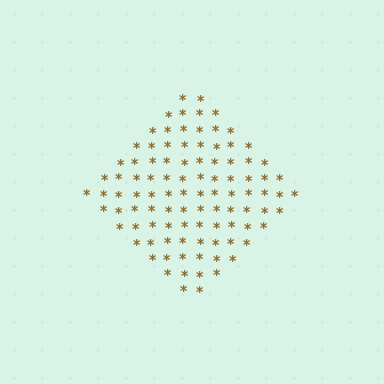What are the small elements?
The small elements are asterisks.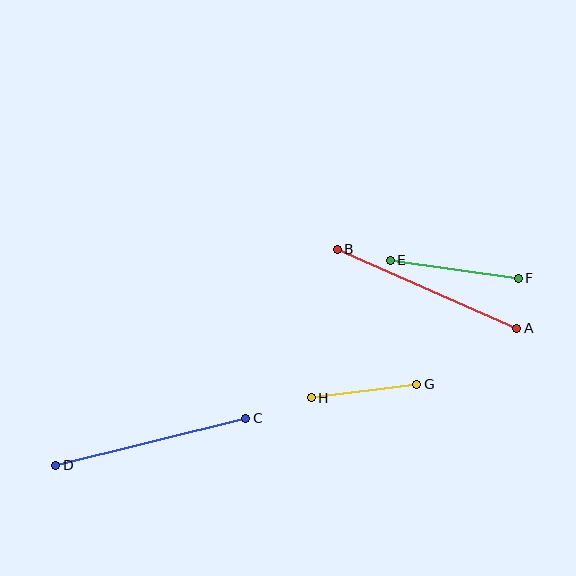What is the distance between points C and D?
The distance is approximately 196 pixels.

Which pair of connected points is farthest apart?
Points A and B are farthest apart.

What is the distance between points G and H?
The distance is approximately 106 pixels.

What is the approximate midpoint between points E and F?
The midpoint is at approximately (454, 269) pixels.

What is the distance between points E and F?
The distance is approximately 129 pixels.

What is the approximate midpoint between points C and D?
The midpoint is at approximately (151, 442) pixels.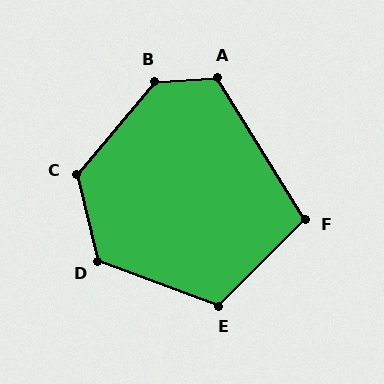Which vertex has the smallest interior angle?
F, at approximately 103 degrees.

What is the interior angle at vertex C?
Approximately 126 degrees (obtuse).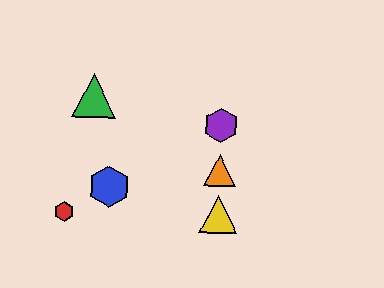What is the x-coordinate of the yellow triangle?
The yellow triangle is at x≈218.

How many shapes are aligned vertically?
3 shapes (the yellow triangle, the purple hexagon, the orange triangle) are aligned vertically.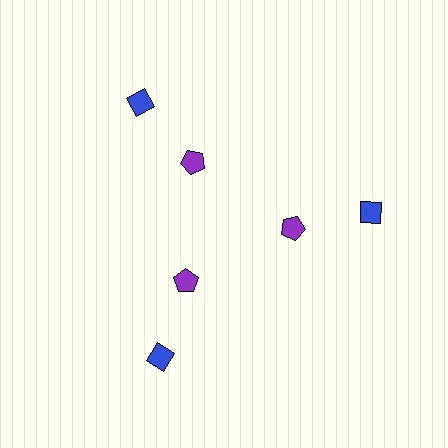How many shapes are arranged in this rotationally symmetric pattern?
There are 6 shapes, arranged in 3 groups of 2.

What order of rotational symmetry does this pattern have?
This pattern has 3-fold rotational symmetry.